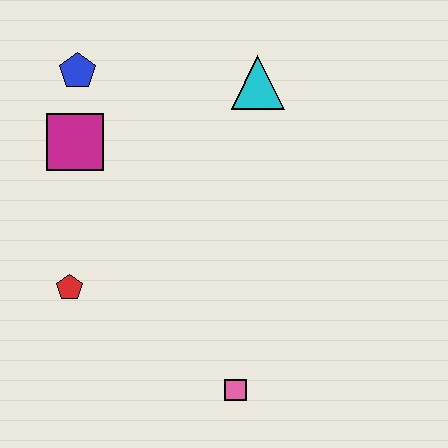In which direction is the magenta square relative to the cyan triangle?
The magenta square is to the left of the cyan triangle.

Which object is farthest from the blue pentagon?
The pink square is farthest from the blue pentagon.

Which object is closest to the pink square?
The red pentagon is closest to the pink square.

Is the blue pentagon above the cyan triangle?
Yes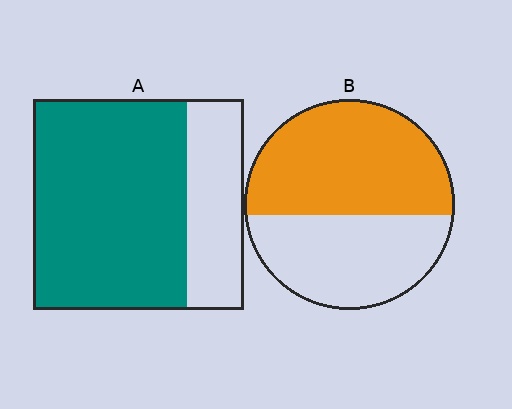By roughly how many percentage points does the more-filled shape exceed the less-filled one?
By roughly 15 percentage points (A over B).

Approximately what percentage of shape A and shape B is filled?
A is approximately 75% and B is approximately 55%.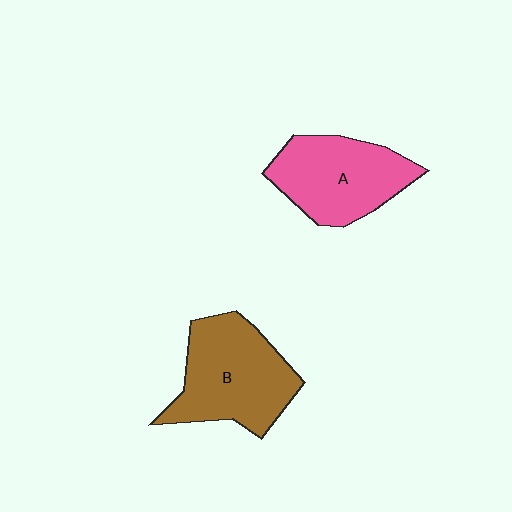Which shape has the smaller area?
Shape A (pink).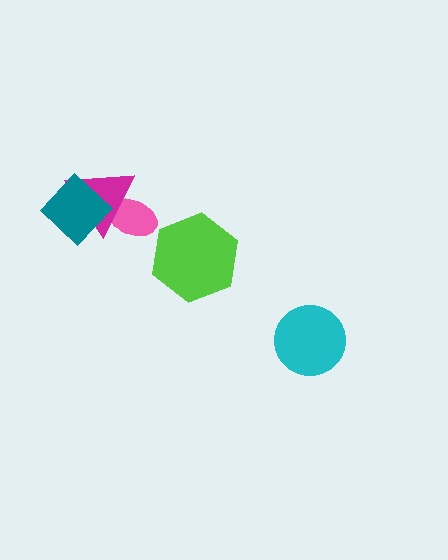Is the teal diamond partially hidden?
No, no other shape covers it.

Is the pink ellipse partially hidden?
Yes, it is partially covered by another shape.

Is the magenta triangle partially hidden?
Yes, it is partially covered by another shape.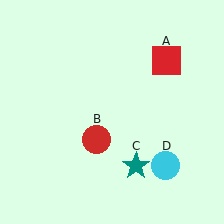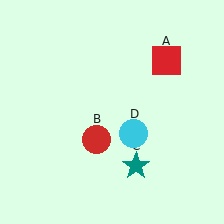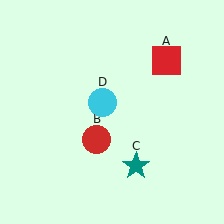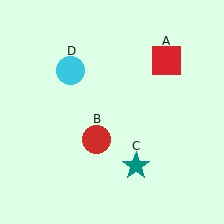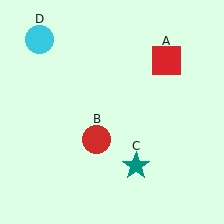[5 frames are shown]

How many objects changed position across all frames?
1 object changed position: cyan circle (object D).